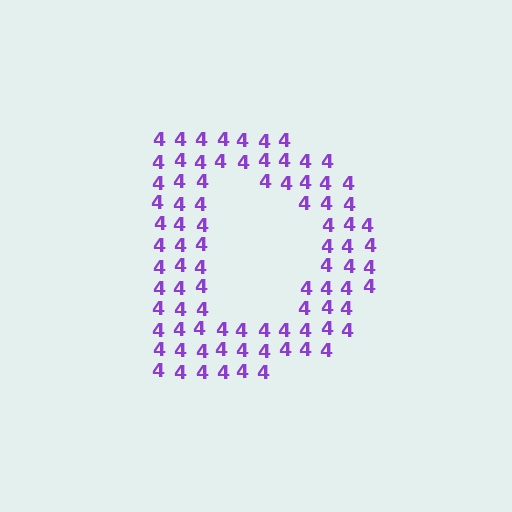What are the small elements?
The small elements are digit 4's.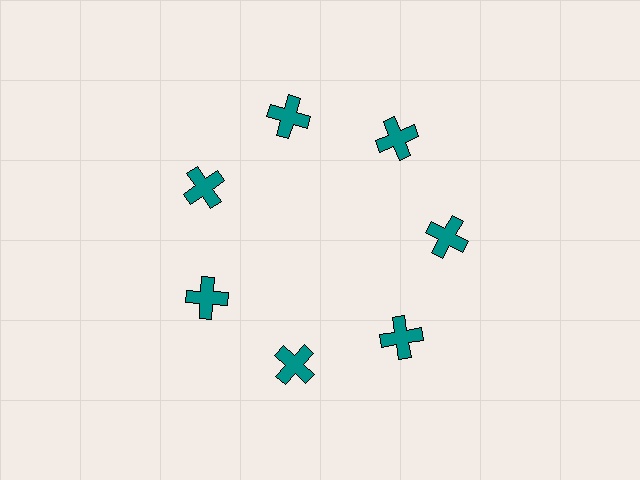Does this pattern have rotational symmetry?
Yes, this pattern has 7-fold rotational symmetry. It looks the same after rotating 51 degrees around the center.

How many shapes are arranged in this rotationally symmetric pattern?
There are 7 shapes, arranged in 7 groups of 1.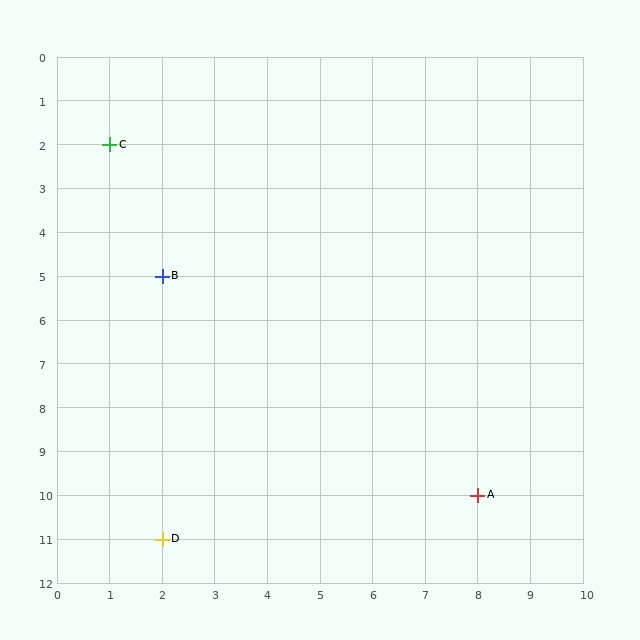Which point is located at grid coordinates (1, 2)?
Point C is at (1, 2).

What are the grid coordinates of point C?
Point C is at grid coordinates (1, 2).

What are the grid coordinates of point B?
Point B is at grid coordinates (2, 5).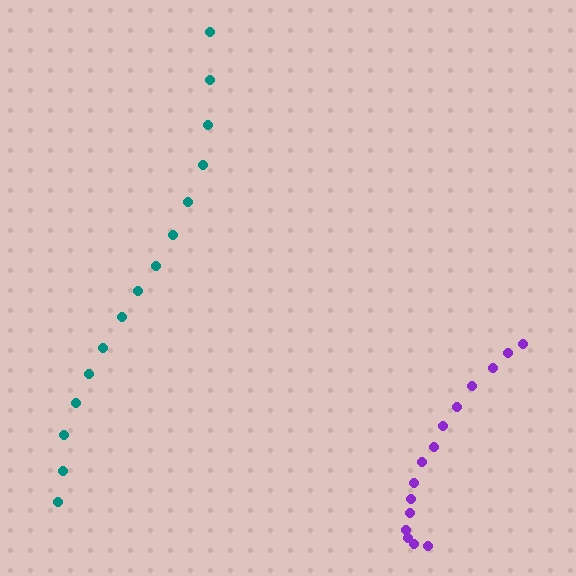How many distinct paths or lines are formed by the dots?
There are 2 distinct paths.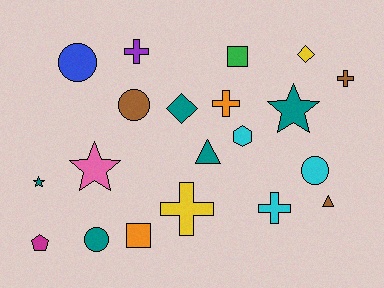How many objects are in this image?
There are 20 objects.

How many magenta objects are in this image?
There is 1 magenta object.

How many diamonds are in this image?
There are 2 diamonds.